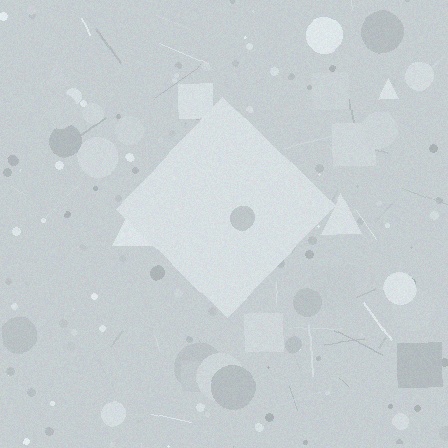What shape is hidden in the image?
A diamond is hidden in the image.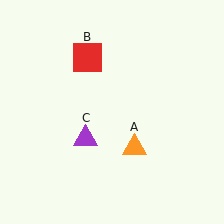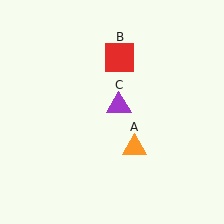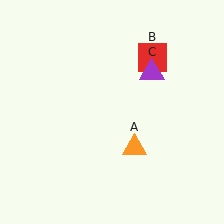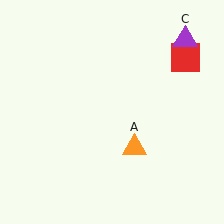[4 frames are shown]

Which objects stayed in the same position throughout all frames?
Orange triangle (object A) remained stationary.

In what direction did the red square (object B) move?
The red square (object B) moved right.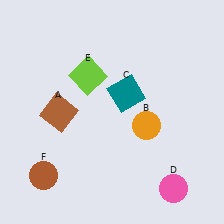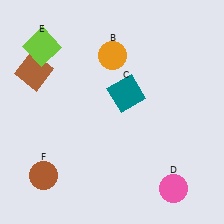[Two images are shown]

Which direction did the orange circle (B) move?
The orange circle (B) moved up.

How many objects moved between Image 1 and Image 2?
3 objects moved between the two images.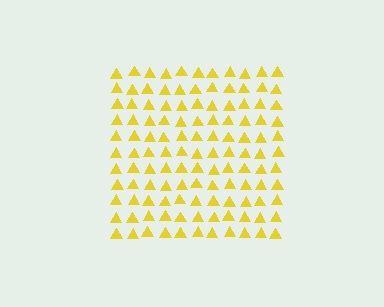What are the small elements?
The small elements are triangles.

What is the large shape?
The large shape is a square.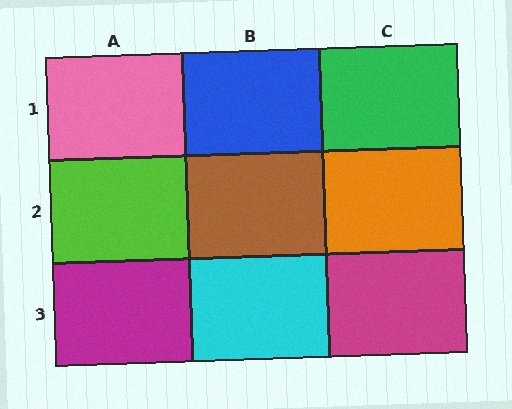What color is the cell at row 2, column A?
Lime.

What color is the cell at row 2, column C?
Orange.